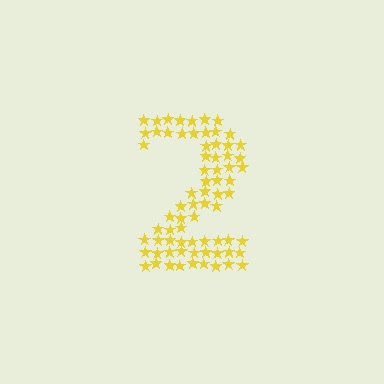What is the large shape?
The large shape is the digit 2.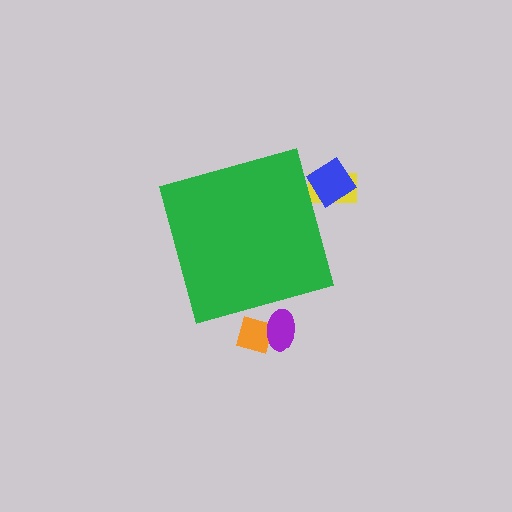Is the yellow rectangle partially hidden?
Yes, the yellow rectangle is partially hidden behind the green diamond.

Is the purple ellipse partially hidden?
Yes, the purple ellipse is partially hidden behind the green diamond.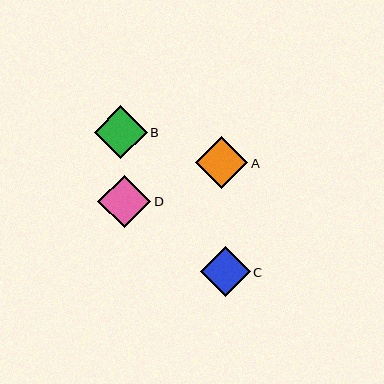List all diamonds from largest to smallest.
From largest to smallest: B, D, A, C.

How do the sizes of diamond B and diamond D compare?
Diamond B and diamond D are approximately the same size.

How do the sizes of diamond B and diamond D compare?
Diamond B and diamond D are approximately the same size.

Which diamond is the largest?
Diamond B is the largest with a size of approximately 53 pixels.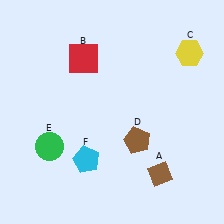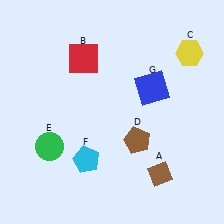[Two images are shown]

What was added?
A blue square (G) was added in Image 2.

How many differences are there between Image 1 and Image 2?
There is 1 difference between the two images.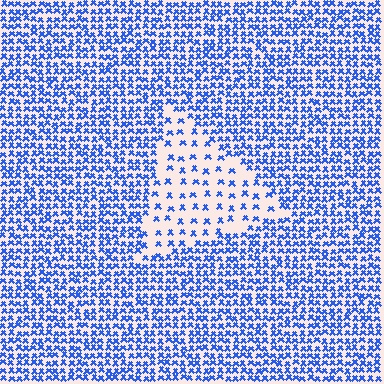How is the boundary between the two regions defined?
The boundary is defined by a change in element density (approximately 2.8x ratio). All elements are the same color, size, and shape.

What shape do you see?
I see a triangle.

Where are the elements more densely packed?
The elements are more densely packed outside the triangle boundary.